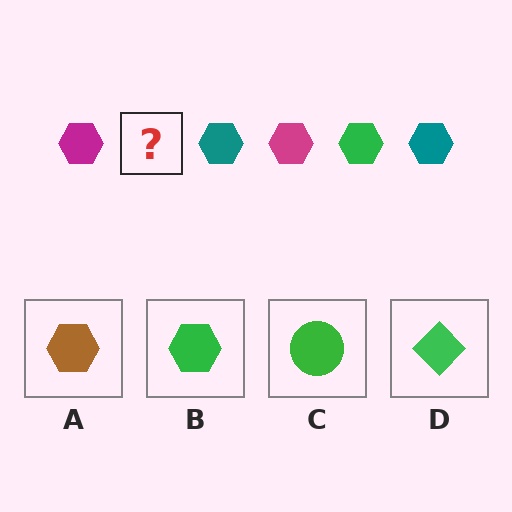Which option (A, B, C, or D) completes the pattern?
B.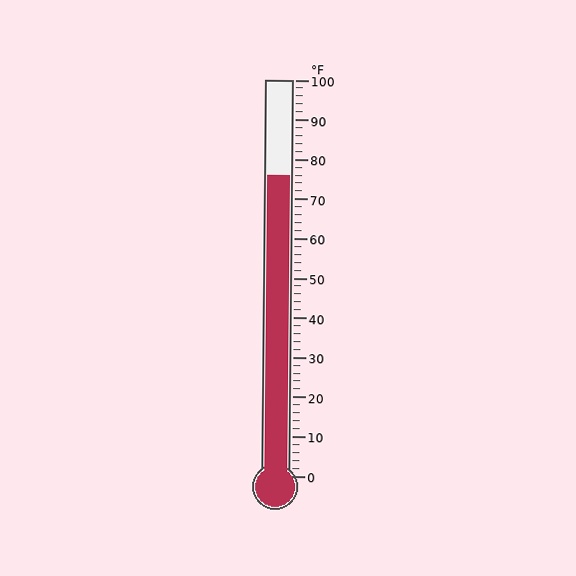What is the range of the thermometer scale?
The thermometer scale ranges from 0°F to 100°F.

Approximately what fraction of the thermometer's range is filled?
The thermometer is filled to approximately 75% of its range.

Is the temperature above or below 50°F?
The temperature is above 50°F.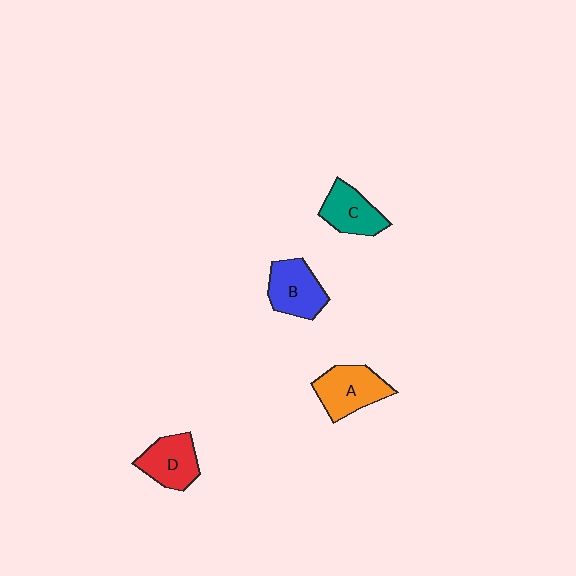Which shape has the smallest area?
Shape C (teal).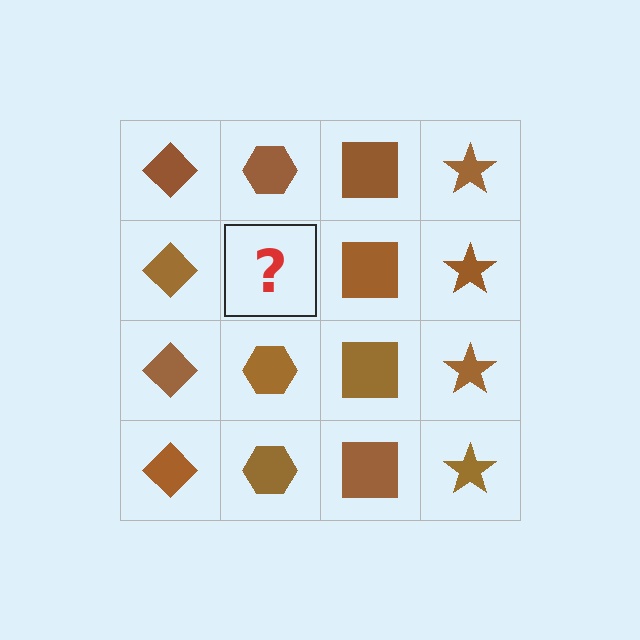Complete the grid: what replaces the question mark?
The question mark should be replaced with a brown hexagon.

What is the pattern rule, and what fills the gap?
The rule is that each column has a consistent shape. The gap should be filled with a brown hexagon.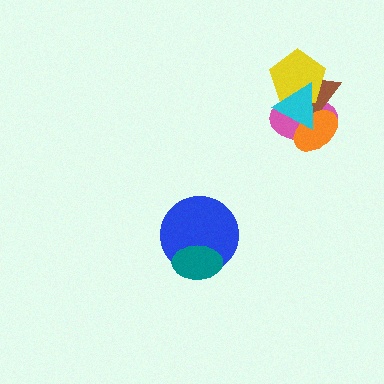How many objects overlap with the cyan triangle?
4 objects overlap with the cyan triangle.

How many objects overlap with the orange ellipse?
3 objects overlap with the orange ellipse.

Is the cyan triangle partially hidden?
No, no other shape covers it.